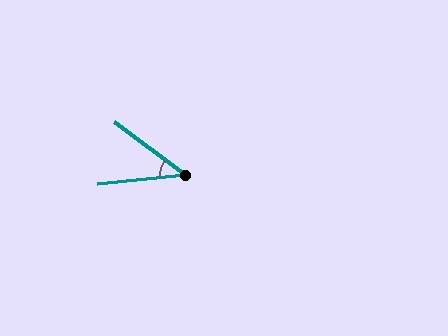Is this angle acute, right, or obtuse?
It is acute.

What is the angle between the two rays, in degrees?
Approximately 42 degrees.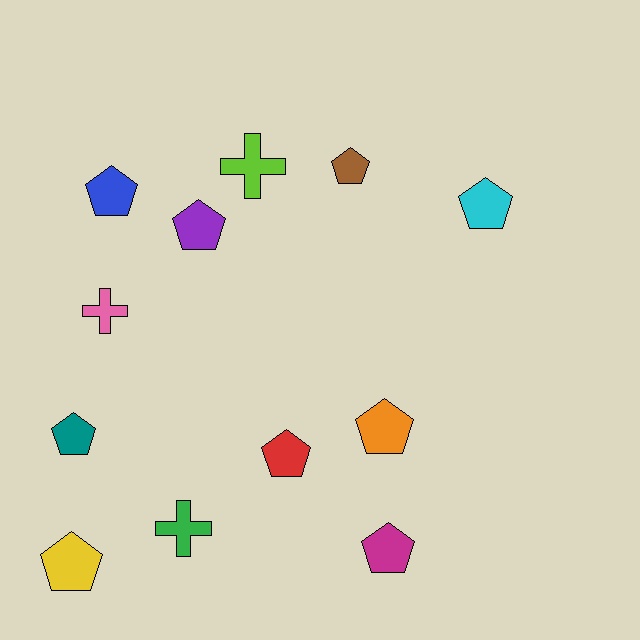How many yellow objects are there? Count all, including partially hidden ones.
There is 1 yellow object.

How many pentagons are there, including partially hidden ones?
There are 9 pentagons.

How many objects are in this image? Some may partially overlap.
There are 12 objects.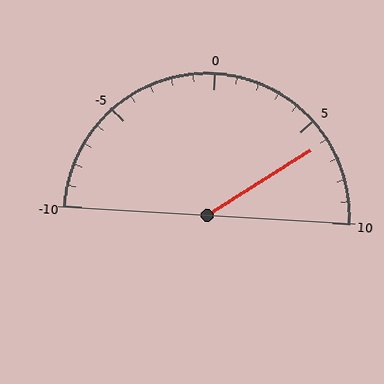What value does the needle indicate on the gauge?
The needle indicates approximately 6.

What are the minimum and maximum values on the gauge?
The gauge ranges from -10 to 10.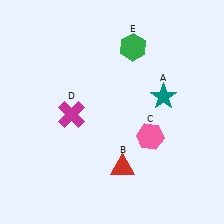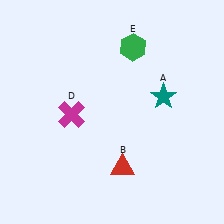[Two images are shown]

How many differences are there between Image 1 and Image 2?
There is 1 difference between the two images.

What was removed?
The pink hexagon (C) was removed in Image 2.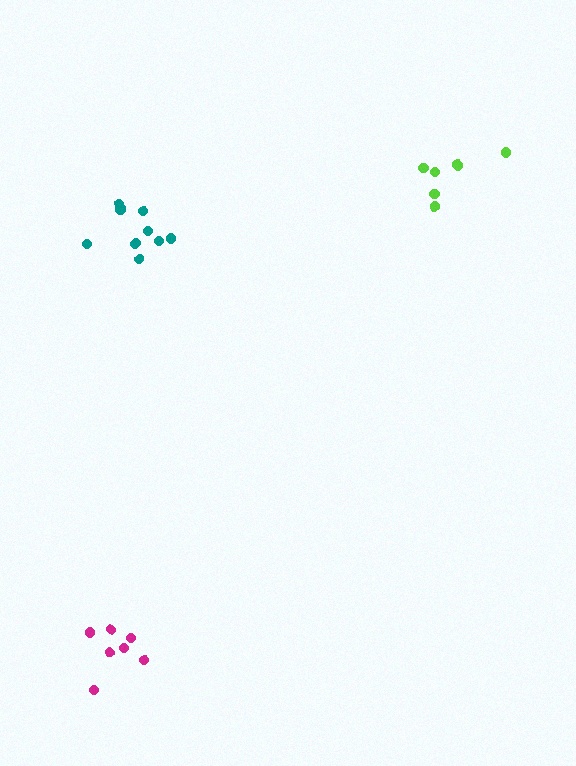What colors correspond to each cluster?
The clusters are colored: teal, lime, magenta.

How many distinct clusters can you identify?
There are 3 distinct clusters.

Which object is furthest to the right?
The lime cluster is rightmost.